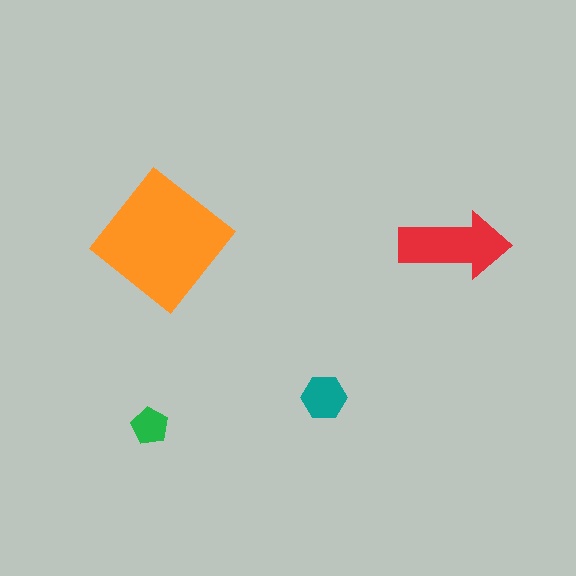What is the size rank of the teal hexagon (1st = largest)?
3rd.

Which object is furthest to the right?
The red arrow is rightmost.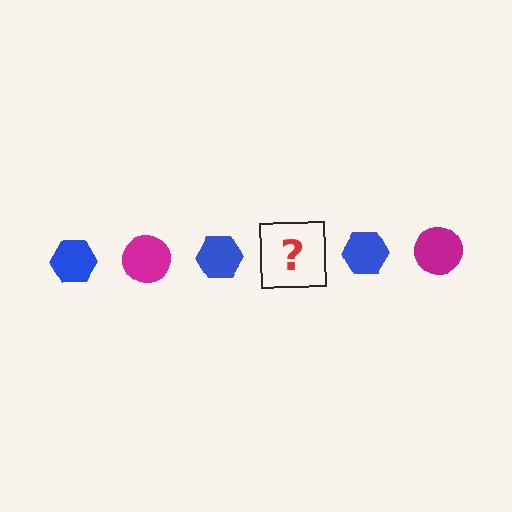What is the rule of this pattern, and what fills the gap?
The rule is that the pattern alternates between blue hexagon and magenta circle. The gap should be filled with a magenta circle.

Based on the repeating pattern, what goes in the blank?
The blank should be a magenta circle.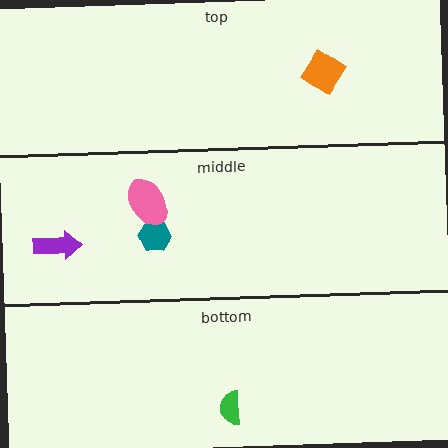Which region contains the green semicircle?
The bottom region.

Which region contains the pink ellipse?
The middle region.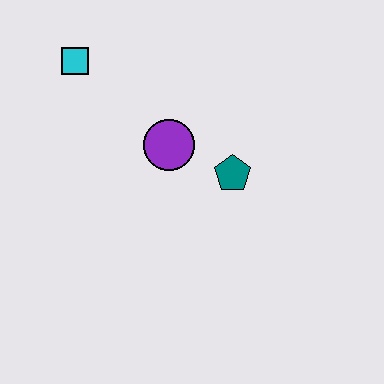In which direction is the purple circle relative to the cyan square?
The purple circle is to the right of the cyan square.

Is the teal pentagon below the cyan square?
Yes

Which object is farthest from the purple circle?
The cyan square is farthest from the purple circle.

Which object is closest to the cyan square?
The purple circle is closest to the cyan square.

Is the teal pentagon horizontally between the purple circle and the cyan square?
No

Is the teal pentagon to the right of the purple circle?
Yes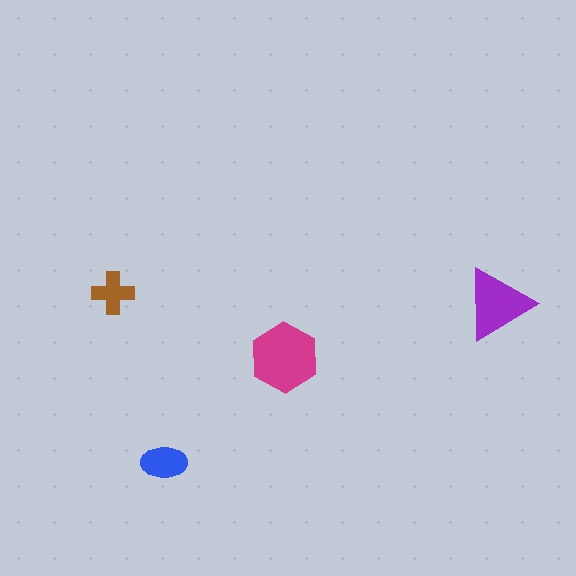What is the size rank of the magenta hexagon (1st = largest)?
1st.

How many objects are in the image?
There are 4 objects in the image.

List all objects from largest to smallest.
The magenta hexagon, the purple triangle, the blue ellipse, the brown cross.